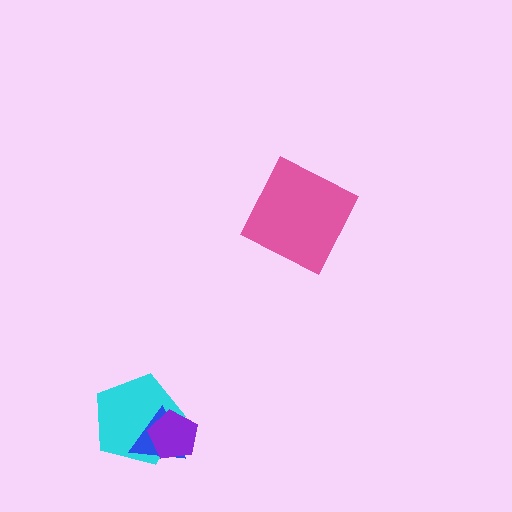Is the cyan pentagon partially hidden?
Yes, it is partially covered by another shape.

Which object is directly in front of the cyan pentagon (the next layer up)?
The blue triangle is directly in front of the cyan pentagon.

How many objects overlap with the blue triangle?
2 objects overlap with the blue triangle.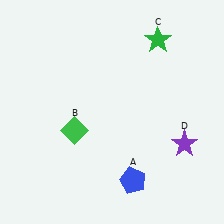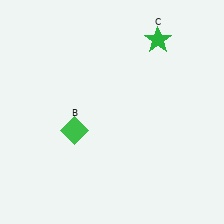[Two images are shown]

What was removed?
The purple star (D), the blue pentagon (A) were removed in Image 2.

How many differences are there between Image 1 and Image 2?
There are 2 differences between the two images.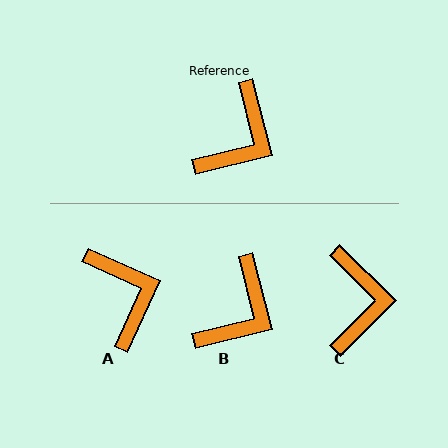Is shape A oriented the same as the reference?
No, it is off by about 52 degrees.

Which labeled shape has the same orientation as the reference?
B.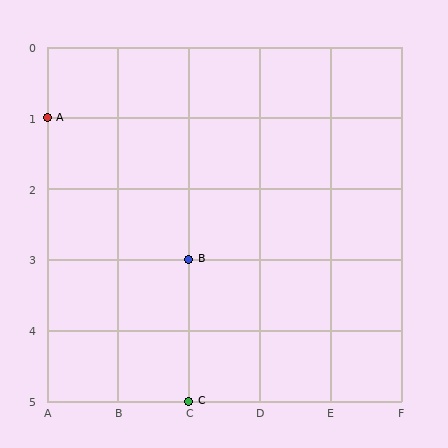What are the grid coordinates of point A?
Point A is at grid coordinates (A, 1).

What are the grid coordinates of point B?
Point B is at grid coordinates (C, 3).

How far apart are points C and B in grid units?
Points C and B are 2 rows apart.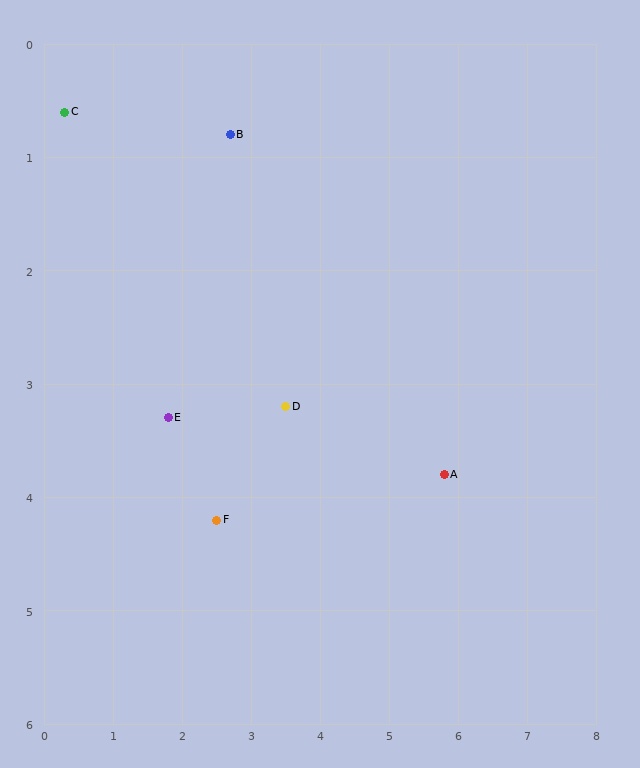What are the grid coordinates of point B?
Point B is at approximately (2.7, 0.8).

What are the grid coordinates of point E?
Point E is at approximately (1.8, 3.3).